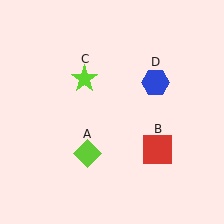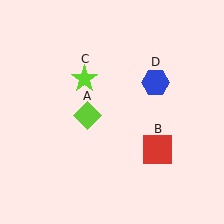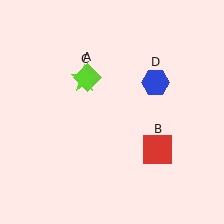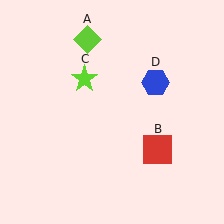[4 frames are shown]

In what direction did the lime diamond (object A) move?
The lime diamond (object A) moved up.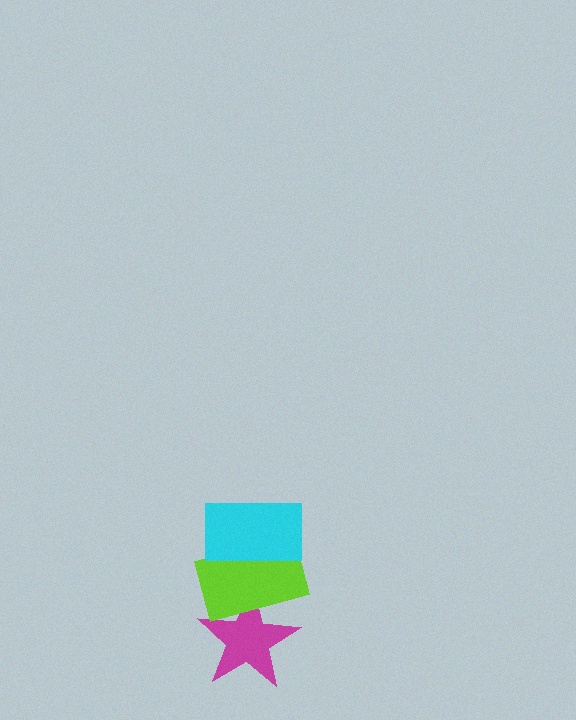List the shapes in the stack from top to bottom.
From top to bottom: the cyan rectangle, the lime rectangle, the magenta star.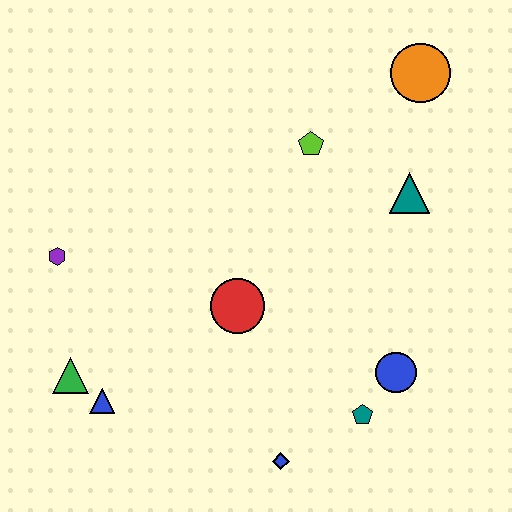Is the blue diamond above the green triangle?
No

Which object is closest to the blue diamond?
The teal pentagon is closest to the blue diamond.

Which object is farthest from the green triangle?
The orange circle is farthest from the green triangle.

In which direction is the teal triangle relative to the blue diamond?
The teal triangle is above the blue diamond.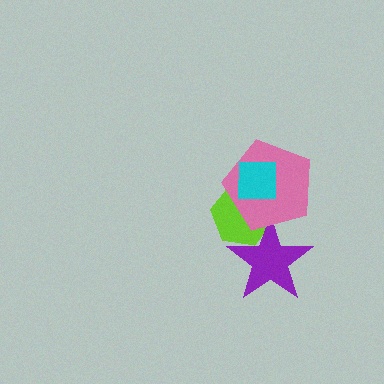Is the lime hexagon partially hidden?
Yes, it is partially covered by another shape.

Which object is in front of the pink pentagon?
The cyan square is in front of the pink pentagon.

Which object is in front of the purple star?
The pink pentagon is in front of the purple star.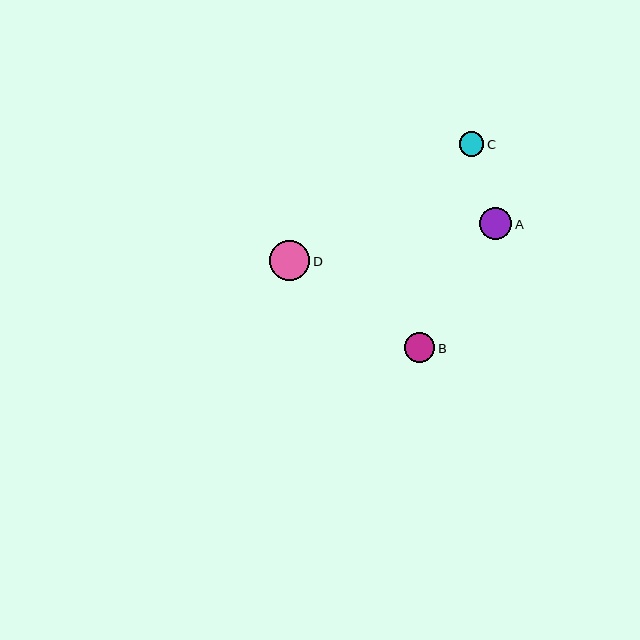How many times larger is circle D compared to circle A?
Circle D is approximately 1.3 times the size of circle A.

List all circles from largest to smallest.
From largest to smallest: D, A, B, C.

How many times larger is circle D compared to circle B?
Circle D is approximately 1.3 times the size of circle B.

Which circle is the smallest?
Circle C is the smallest with a size of approximately 25 pixels.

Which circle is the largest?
Circle D is the largest with a size of approximately 41 pixels.